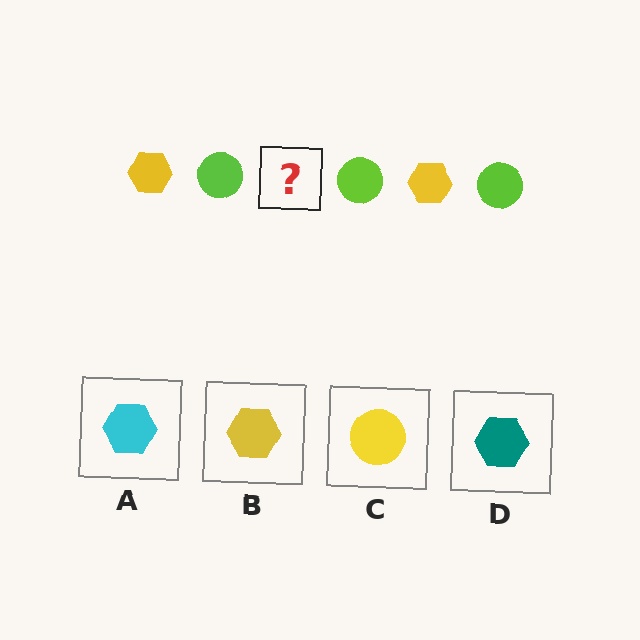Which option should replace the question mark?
Option B.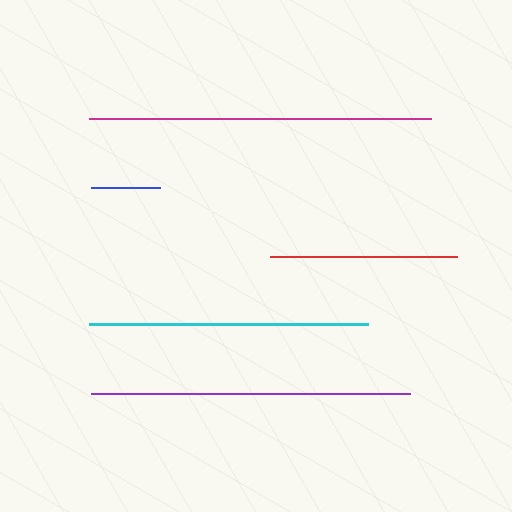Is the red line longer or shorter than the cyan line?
The cyan line is longer than the red line.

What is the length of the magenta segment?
The magenta segment is approximately 343 pixels long.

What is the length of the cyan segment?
The cyan segment is approximately 279 pixels long.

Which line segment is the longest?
The magenta line is the longest at approximately 343 pixels.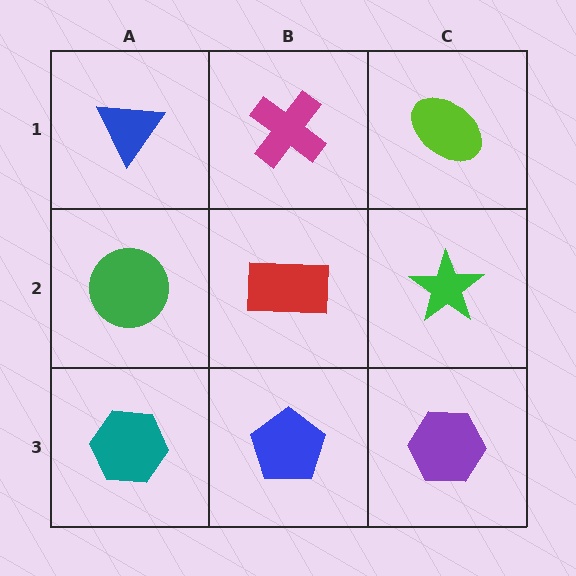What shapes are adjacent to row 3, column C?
A green star (row 2, column C), a blue pentagon (row 3, column B).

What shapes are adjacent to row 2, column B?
A magenta cross (row 1, column B), a blue pentagon (row 3, column B), a green circle (row 2, column A), a green star (row 2, column C).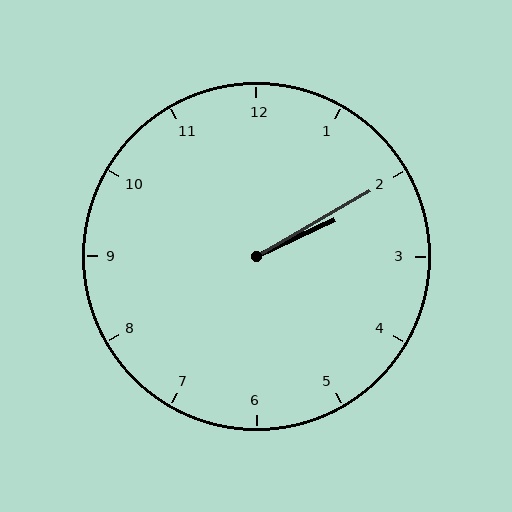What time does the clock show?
2:10.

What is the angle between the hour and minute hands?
Approximately 5 degrees.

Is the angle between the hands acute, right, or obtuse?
It is acute.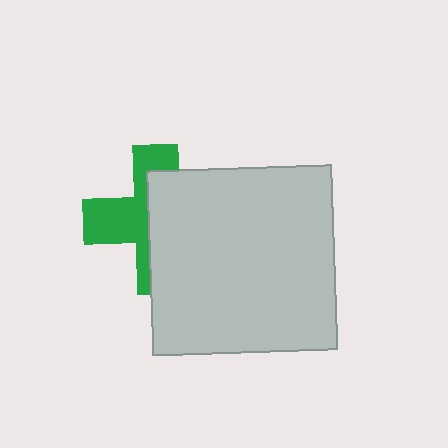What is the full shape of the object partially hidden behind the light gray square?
The partially hidden object is a green cross.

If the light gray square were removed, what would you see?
You would see the complete green cross.